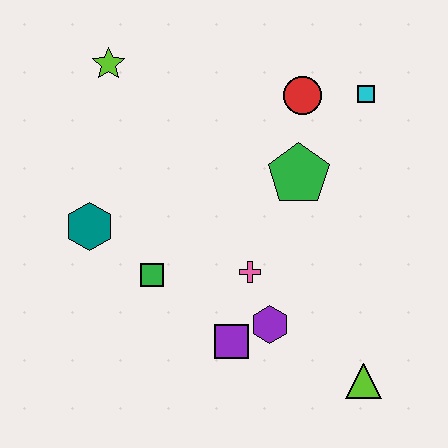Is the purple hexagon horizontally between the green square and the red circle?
Yes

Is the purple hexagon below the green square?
Yes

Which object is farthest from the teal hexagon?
The lime triangle is farthest from the teal hexagon.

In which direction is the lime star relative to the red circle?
The lime star is to the left of the red circle.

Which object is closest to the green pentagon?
The red circle is closest to the green pentagon.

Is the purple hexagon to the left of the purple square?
No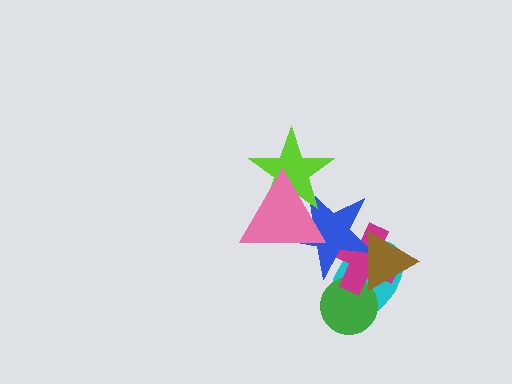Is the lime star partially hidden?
Yes, it is partially covered by another shape.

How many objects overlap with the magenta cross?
4 objects overlap with the magenta cross.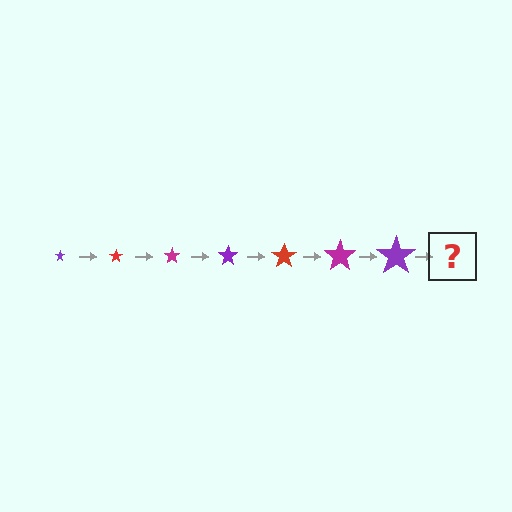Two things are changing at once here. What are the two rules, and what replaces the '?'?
The two rules are that the star grows larger each step and the color cycles through purple, red, and magenta. The '?' should be a red star, larger than the previous one.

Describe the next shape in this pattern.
It should be a red star, larger than the previous one.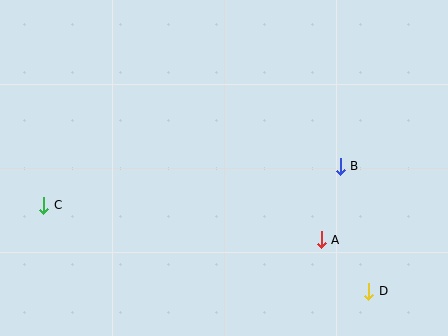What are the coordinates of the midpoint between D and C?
The midpoint between D and C is at (206, 248).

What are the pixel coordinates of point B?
Point B is at (340, 166).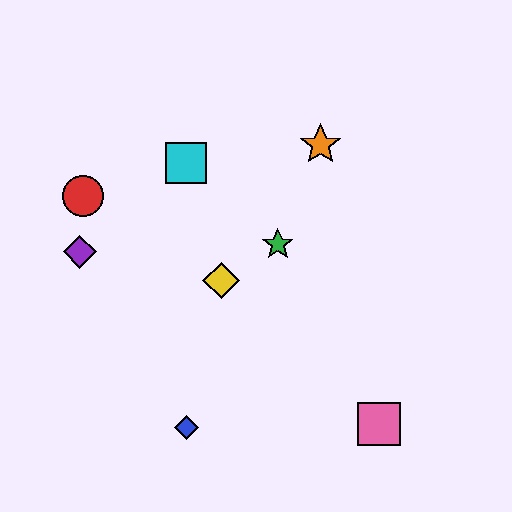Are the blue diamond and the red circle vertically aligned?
No, the blue diamond is at x≈186 and the red circle is at x≈83.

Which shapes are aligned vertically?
The blue diamond, the cyan square are aligned vertically.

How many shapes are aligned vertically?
2 shapes (the blue diamond, the cyan square) are aligned vertically.